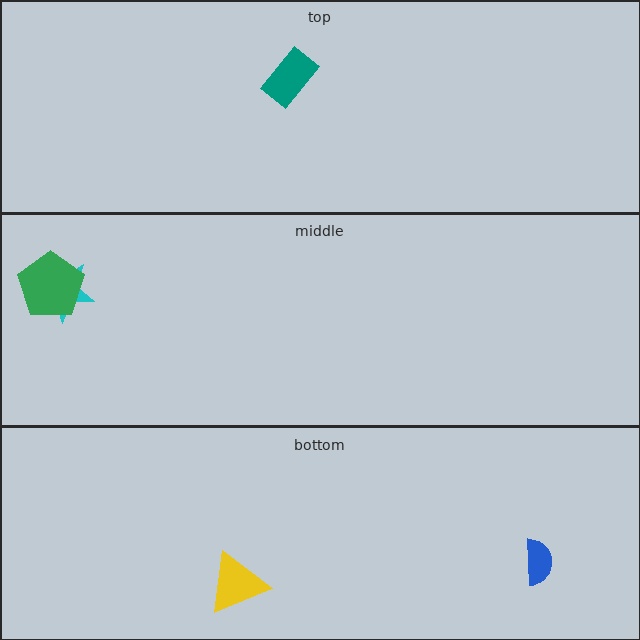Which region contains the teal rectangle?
The top region.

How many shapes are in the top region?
1.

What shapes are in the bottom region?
The blue semicircle, the yellow triangle.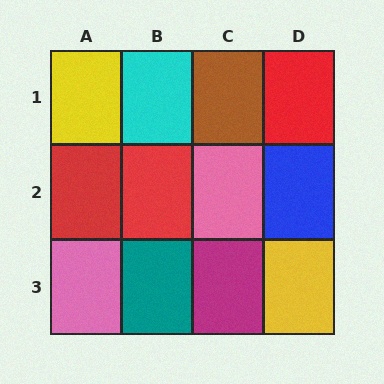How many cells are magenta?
1 cell is magenta.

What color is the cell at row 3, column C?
Magenta.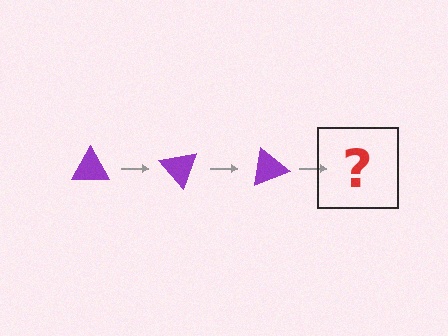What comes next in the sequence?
The next element should be a purple triangle rotated 150 degrees.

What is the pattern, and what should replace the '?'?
The pattern is that the triangle rotates 50 degrees each step. The '?' should be a purple triangle rotated 150 degrees.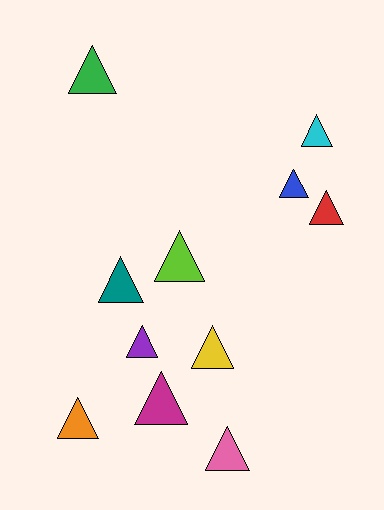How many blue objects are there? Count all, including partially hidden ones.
There is 1 blue object.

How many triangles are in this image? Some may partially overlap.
There are 11 triangles.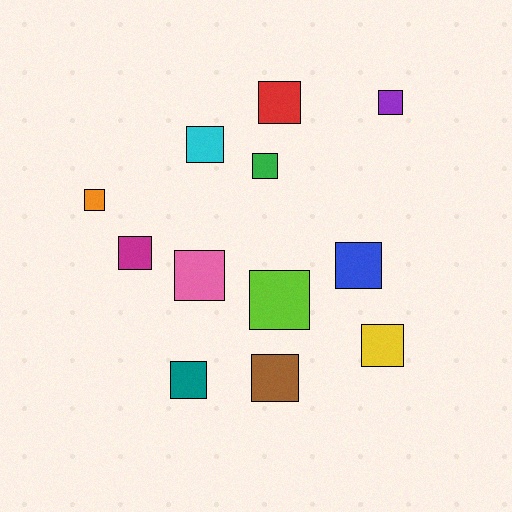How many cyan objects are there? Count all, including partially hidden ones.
There is 1 cyan object.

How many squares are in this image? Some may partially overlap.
There are 12 squares.